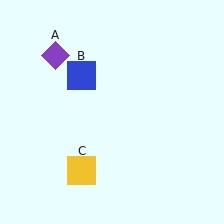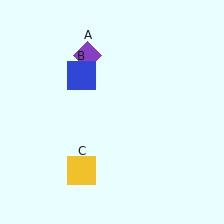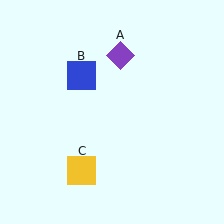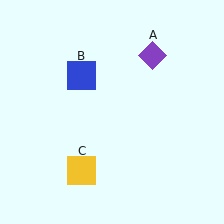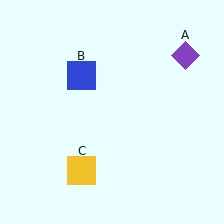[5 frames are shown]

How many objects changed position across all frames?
1 object changed position: purple diamond (object A).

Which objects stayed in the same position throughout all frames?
Blue square (object B) and yellow square (object C) remained stationary.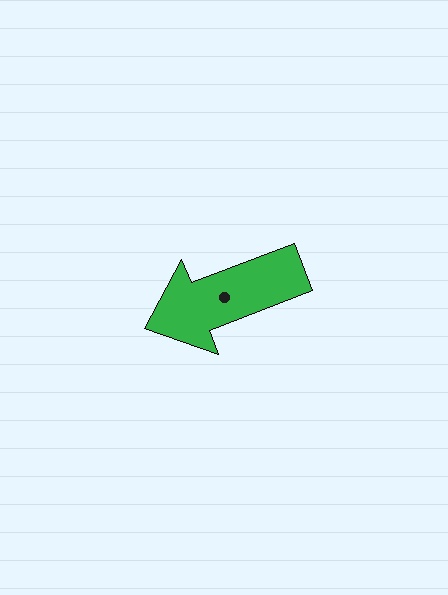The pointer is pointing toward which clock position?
Roughly 8 o'clock.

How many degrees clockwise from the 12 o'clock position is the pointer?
Approximately 249 degrees.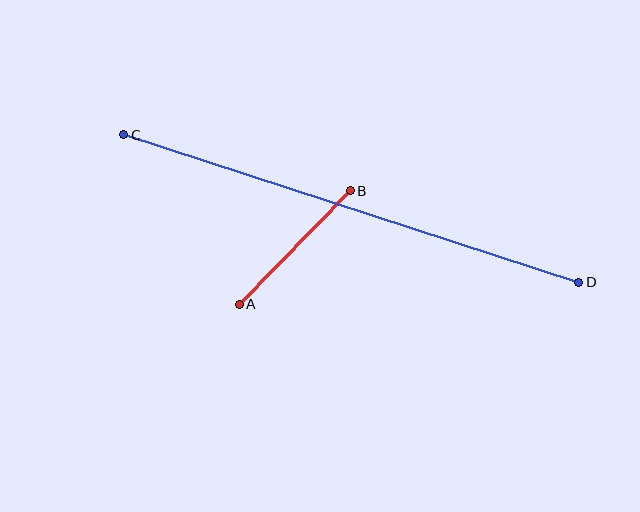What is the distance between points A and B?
The distance is approximately 159 pixels.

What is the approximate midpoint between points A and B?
The midpoint is at approximately (295, 248) pixels.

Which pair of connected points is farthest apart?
Points C and D are farthest apart.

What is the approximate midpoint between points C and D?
The midpoint is at approximately (351, 209) pixels.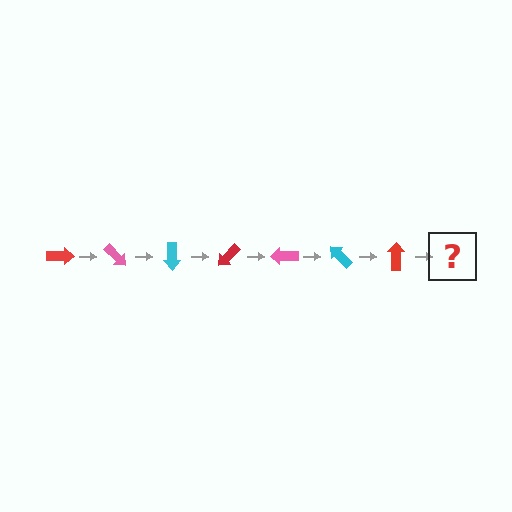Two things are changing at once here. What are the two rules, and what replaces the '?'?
The two rules are that it rotates 45 degrees each step and the color cycles through red, pink, and cyan. The '?' should be a pink arrow, rotated 315 degrees from the start.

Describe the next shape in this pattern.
It should be a pink arrow, rotated 315 degrees from the start.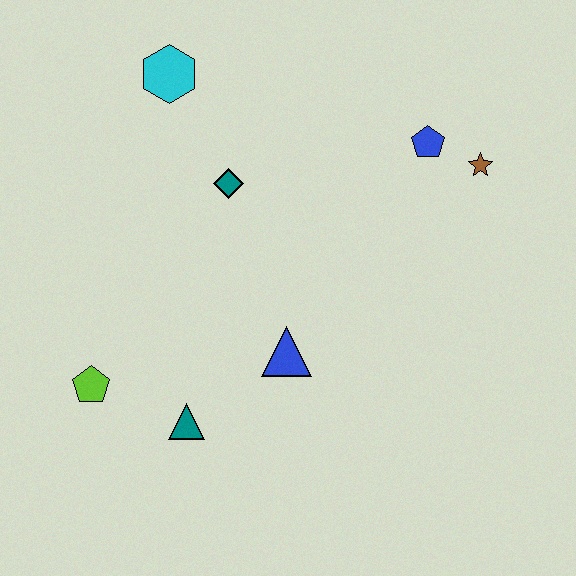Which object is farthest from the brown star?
The lime pentagon is farthest from the brown star.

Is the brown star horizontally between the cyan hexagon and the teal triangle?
No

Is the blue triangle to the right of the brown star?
No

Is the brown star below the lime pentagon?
No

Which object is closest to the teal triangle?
The lime pentagon is closest to the teal triangle.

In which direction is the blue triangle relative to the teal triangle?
The blue triangle is to the right of the teal triangle.